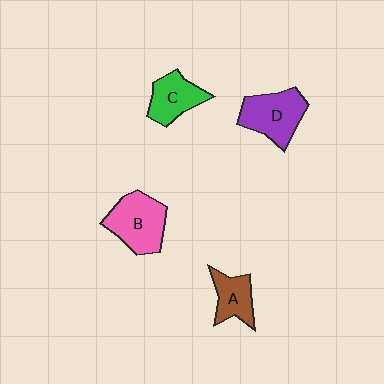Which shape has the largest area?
Shape B (pink).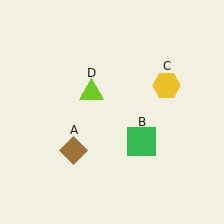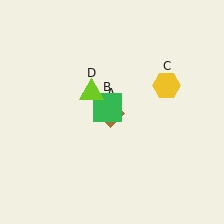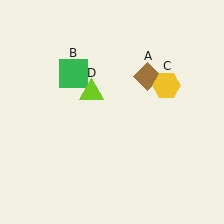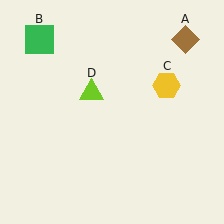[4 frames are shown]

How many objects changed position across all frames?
2 objects changed position: brown diamond (object A), green square (object B).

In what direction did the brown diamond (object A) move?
The brown diamond (object A) moved up and to the right.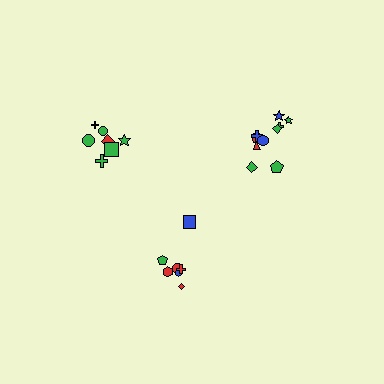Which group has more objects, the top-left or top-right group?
The top-right group.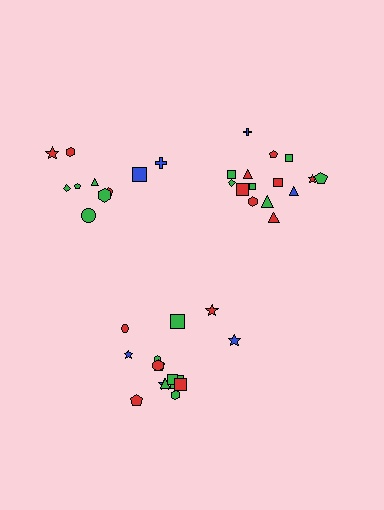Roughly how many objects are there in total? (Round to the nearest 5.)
Roughly 40 objects in total.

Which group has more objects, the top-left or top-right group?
The top-right group.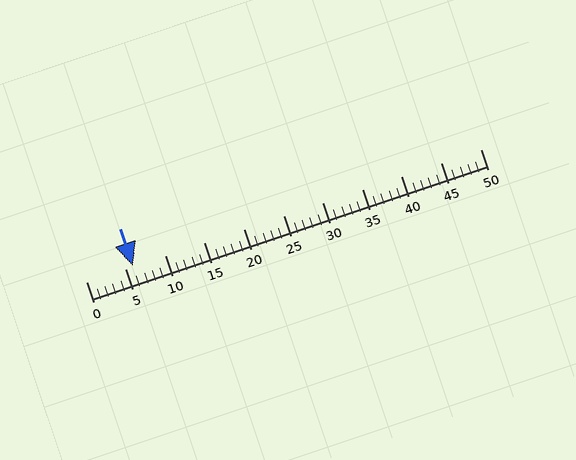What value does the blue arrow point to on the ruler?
The blue arrow points to approximately 6.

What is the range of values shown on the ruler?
The ruler shows values from 0 to 50.